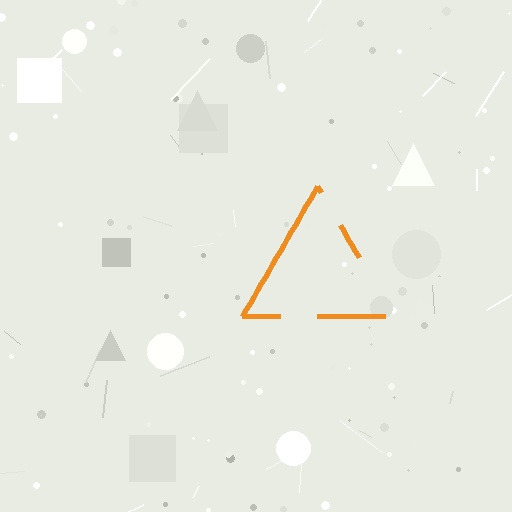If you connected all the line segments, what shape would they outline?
They would outline a triangle.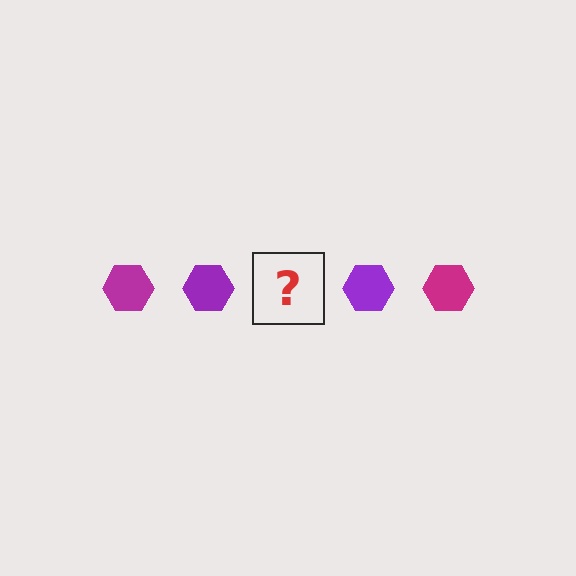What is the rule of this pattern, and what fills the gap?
The rule is that the pattern cycles through magenta, purple hexagons. The gap should be filled with a magenta hexagon.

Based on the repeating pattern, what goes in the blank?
The blank should be a magenta hexagon.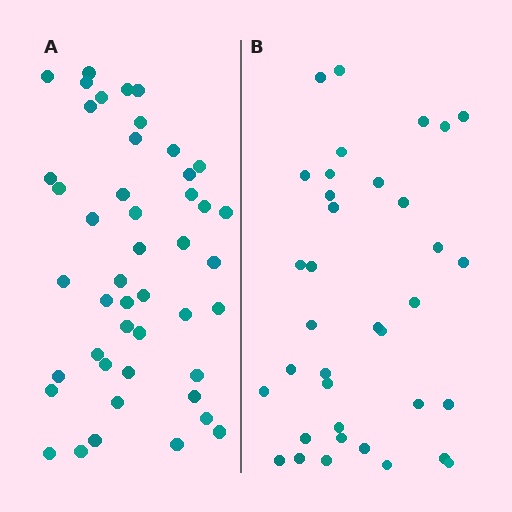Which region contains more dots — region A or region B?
Region A (the left region) has more dots.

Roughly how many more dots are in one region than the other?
Region A has roughly 10 or so more dots than region B.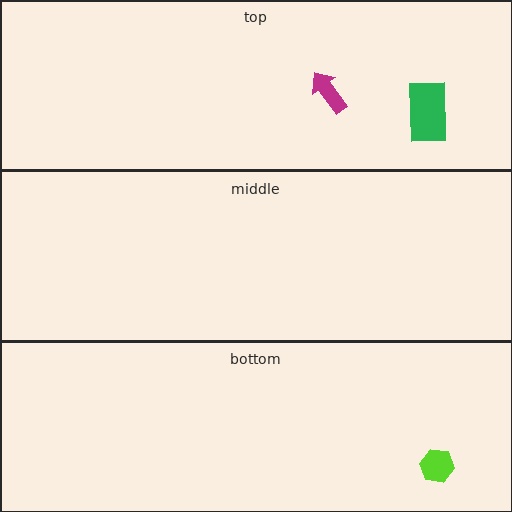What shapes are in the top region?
The magenta arrow, the green rectangle.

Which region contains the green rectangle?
The top region.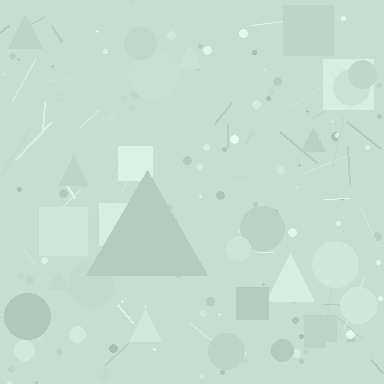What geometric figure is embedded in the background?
A triangle is embedded in the background.